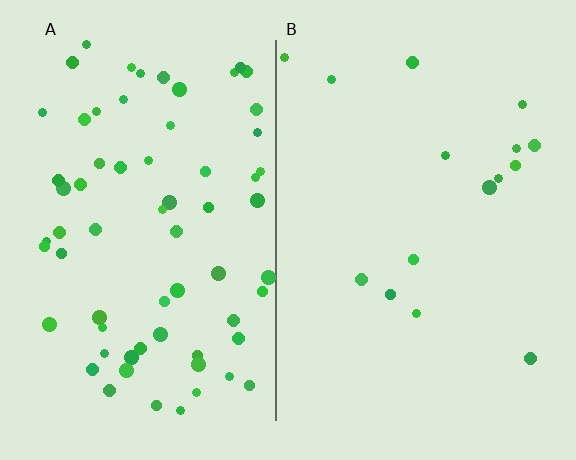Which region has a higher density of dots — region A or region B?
A (the left).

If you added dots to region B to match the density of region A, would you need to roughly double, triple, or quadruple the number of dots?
Approximately quadruple.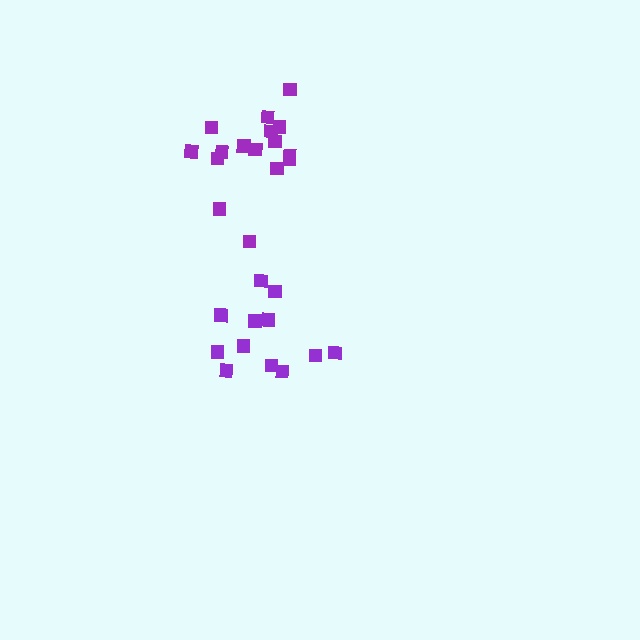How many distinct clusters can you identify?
There are 2 distinct clusters.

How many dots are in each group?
Group 1: 12 dots, Group 2: 16 dots (28 total).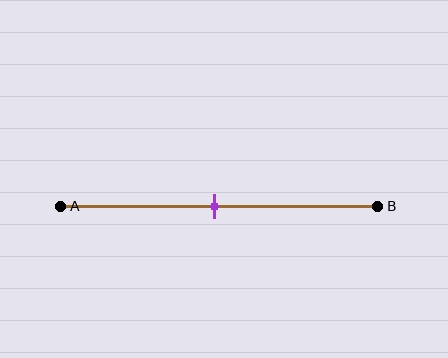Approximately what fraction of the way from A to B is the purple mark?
The purple mark is approximately 50% of the way from A to B.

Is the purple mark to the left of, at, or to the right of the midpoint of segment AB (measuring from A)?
The purple mark is approximately at the midpoint of segment AB.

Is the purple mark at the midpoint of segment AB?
Yes, the mark is approximately at the midpoint.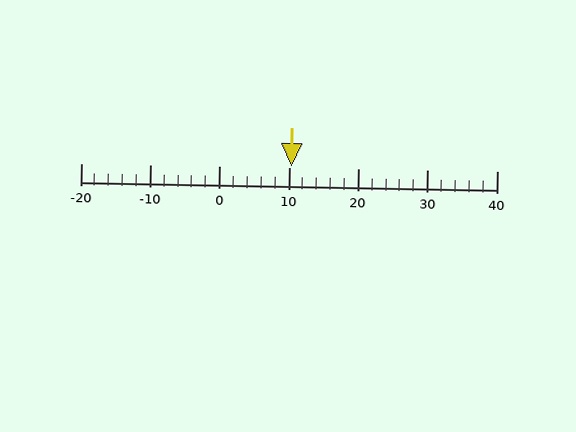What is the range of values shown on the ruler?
The ruler shows values from -20 to 40.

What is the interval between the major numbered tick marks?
The major tick marks are spaced 10 units apart.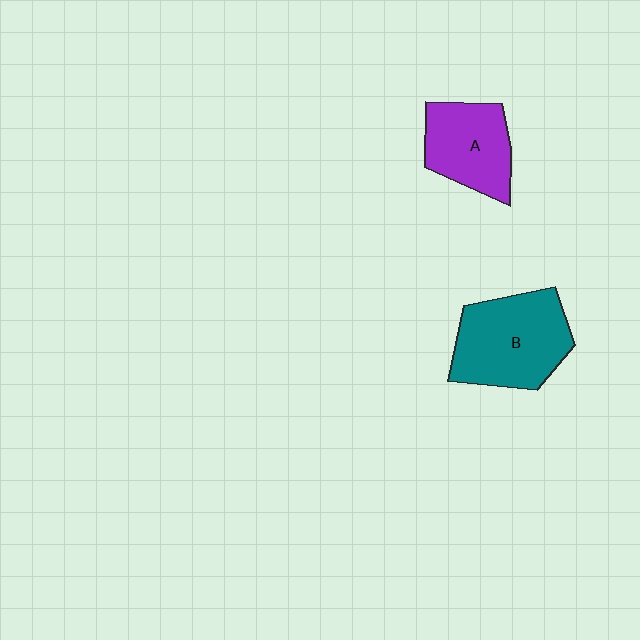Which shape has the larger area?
Shape B (teal).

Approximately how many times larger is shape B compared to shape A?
Approximately 1.4 times.